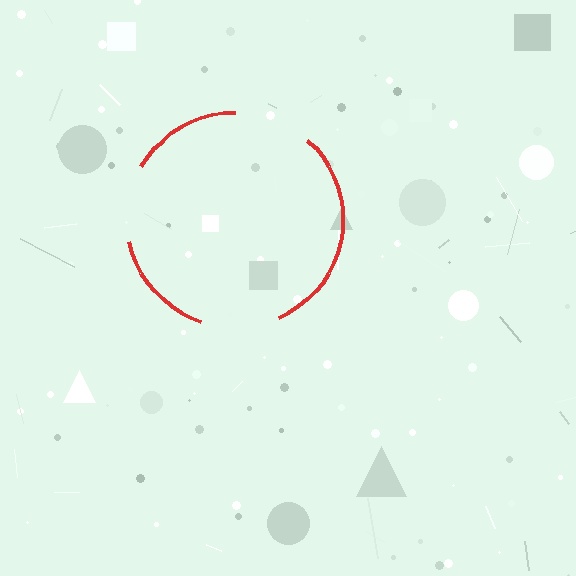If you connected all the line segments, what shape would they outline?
They would outline a circle.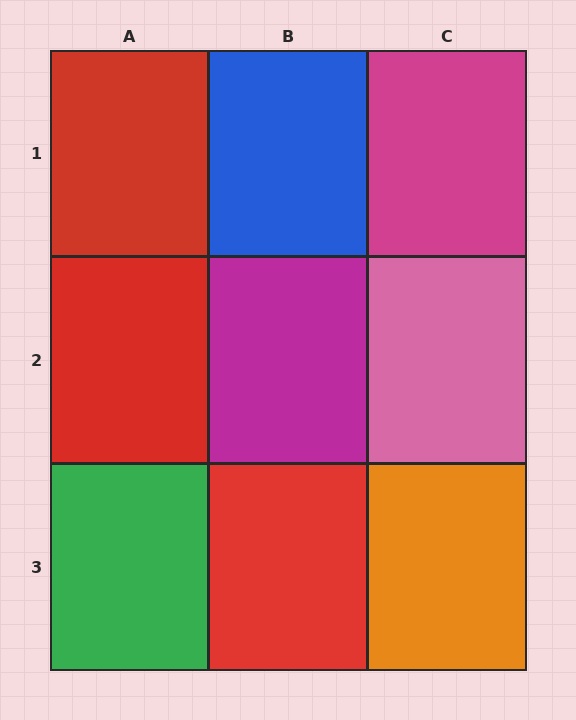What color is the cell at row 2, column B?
Magenta.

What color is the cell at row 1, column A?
Red.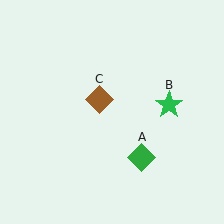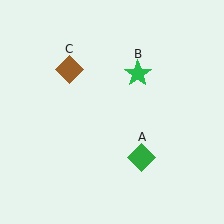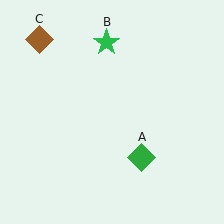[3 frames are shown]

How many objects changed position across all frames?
2 objects changed position: green star (object B), brown diamond (object C).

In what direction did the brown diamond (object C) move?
The brown diamond (object C) moved up and to the left.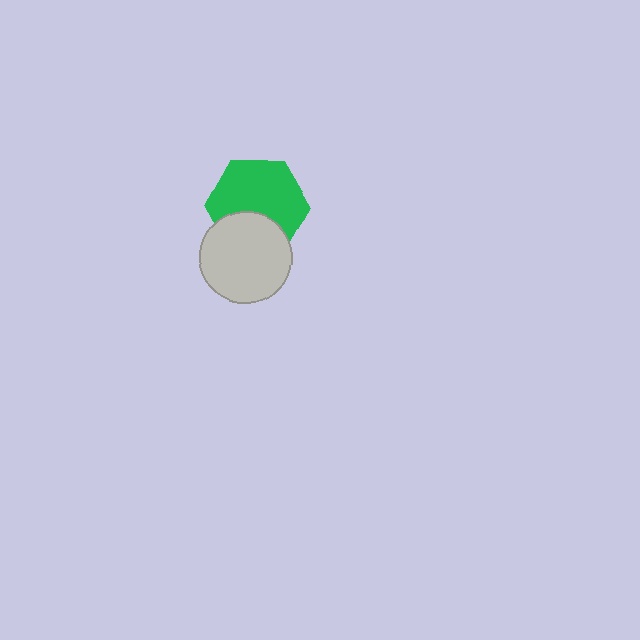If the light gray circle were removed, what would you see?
You would see the complete green hexagon.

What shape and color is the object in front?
The object in front is a light gray circle.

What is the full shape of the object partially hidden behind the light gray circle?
The partially hidden object is a green hexagon.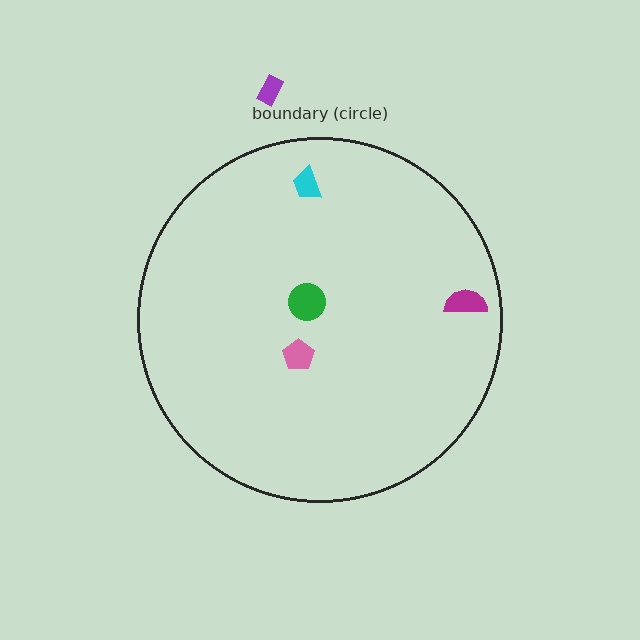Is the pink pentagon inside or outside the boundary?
Inside.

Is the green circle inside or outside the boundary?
Inside.